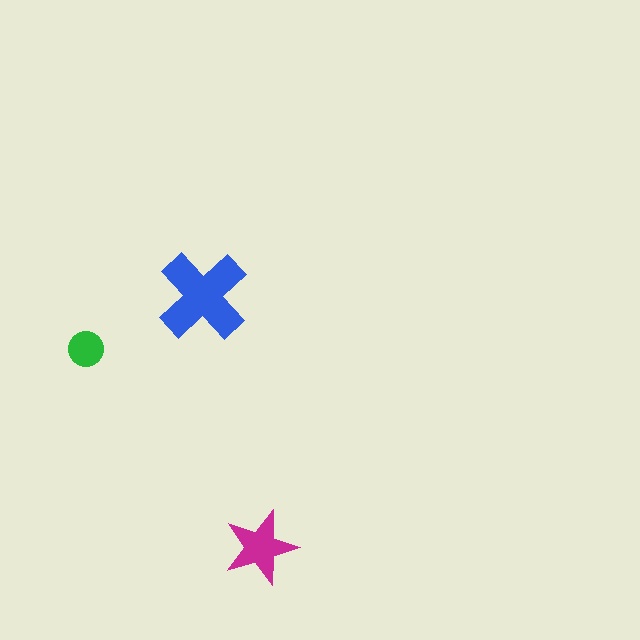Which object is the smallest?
The green circle.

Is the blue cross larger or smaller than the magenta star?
Larger.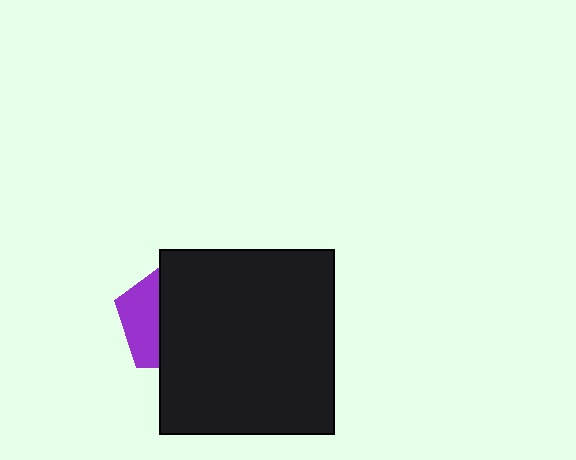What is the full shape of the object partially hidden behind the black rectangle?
The partially hidden object is a purple pentagon.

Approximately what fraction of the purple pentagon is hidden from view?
Roughly 65% of the purple pentagon is hidden behind the black rectangle.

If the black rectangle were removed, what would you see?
You would see the complete purple pentagon.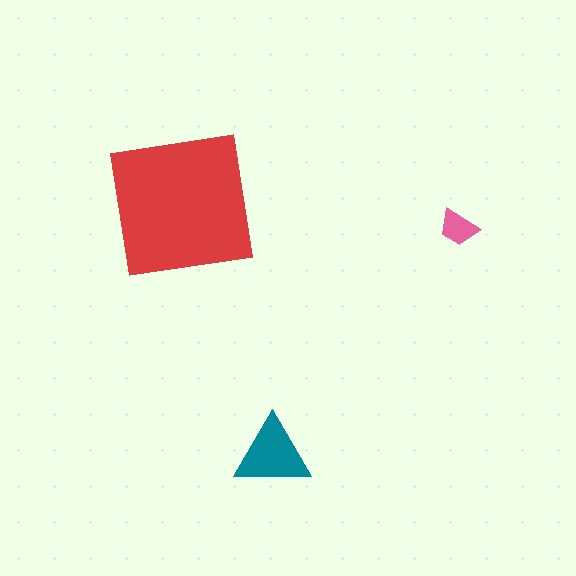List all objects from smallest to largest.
The pink trapezoid, the teal triangle, the red square.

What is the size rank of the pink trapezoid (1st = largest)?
3rd.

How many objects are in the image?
There are 3 objects in the image.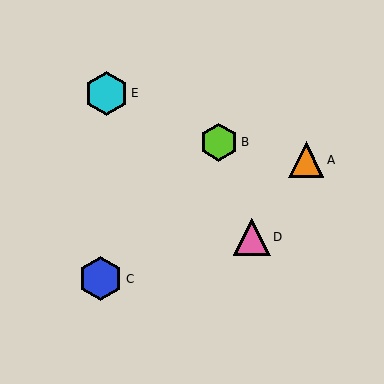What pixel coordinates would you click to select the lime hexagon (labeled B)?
Click at (219, 142) to select the lime hexagon B.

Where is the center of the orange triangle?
The center of the orange triangle is at (306, 160).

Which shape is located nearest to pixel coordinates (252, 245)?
The pink triangle (labeled D) at (252, 237) is nearest to that location.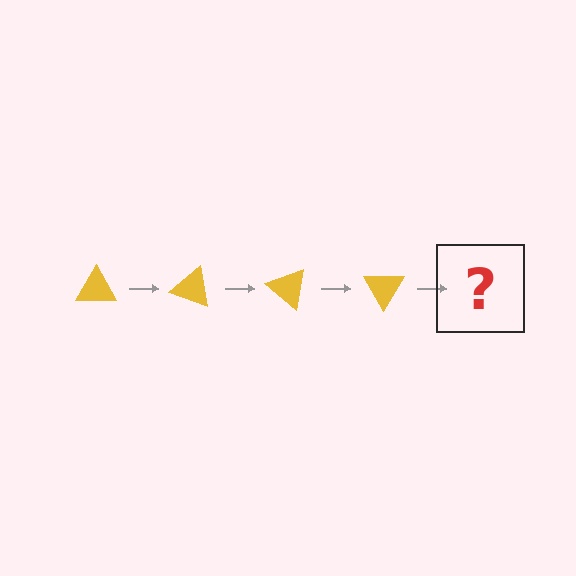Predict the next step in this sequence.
The next step is a yellow triangle rotated 80 degrees.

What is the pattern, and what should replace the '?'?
The pattern is that the triangle rotates 20 degrees each step. The '?' should be a yellow triangle rotated 80 degrees.